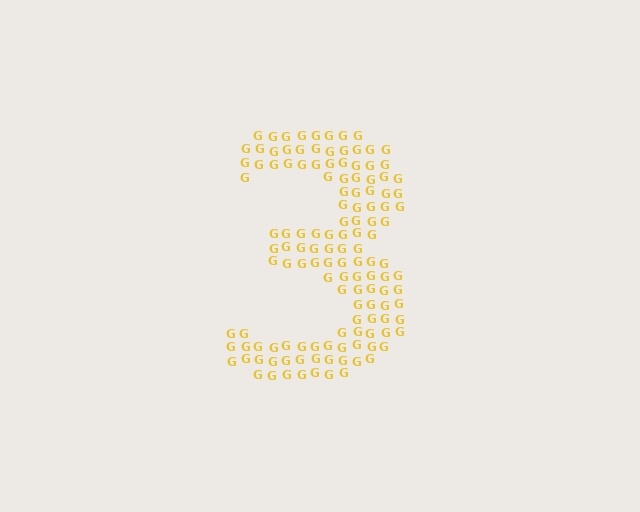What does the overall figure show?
The overall figure shows the digit 3.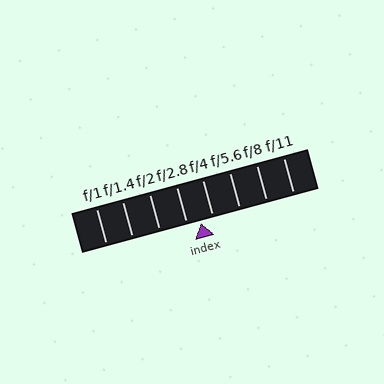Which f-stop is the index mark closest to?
The index mark is closest to f/4.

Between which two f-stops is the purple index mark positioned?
The index mark is between f/2.8 and f/4.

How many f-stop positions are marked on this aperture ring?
There are 8 f-stop positions marked.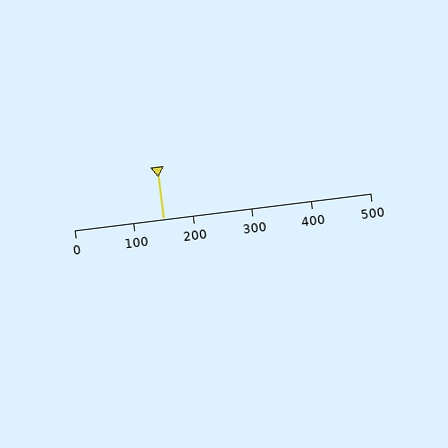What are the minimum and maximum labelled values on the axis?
The axis runs from 0 to 500.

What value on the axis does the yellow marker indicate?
The marker indicates approximately 150.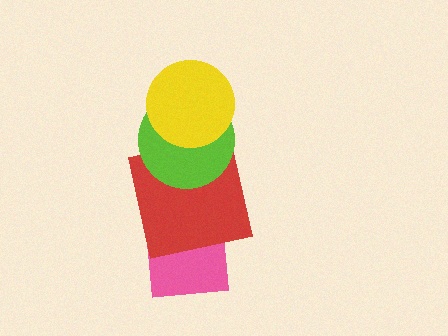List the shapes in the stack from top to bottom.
From top to bottom: the yellow circle, the lime circle, the red square, the pink square.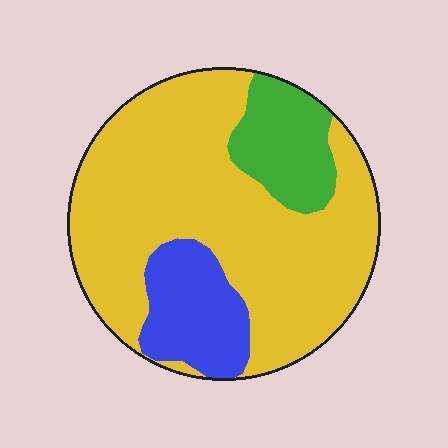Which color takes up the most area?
Yellow, at roughly 70%.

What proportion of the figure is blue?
Blue takes up about one sixth (1/6) of the figure.